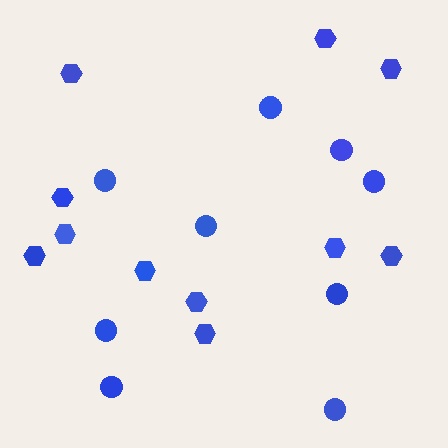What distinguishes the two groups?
There are 2 groups: one group of circles (9) and one group of hexagons (11).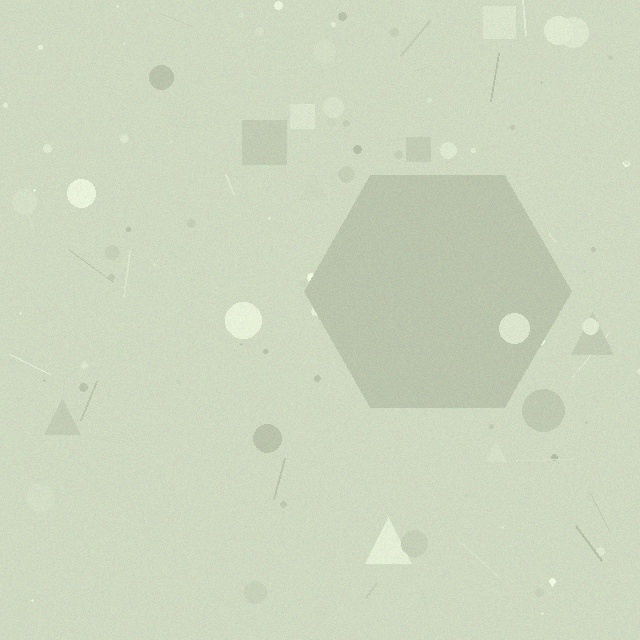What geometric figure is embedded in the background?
A hexagon is embedded in the background.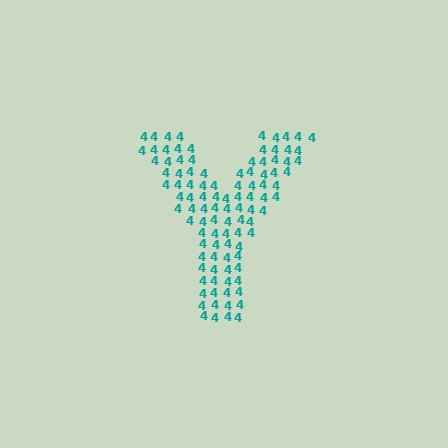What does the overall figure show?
The overall figure shows the letter Y.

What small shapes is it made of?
It is made of small digit 4's.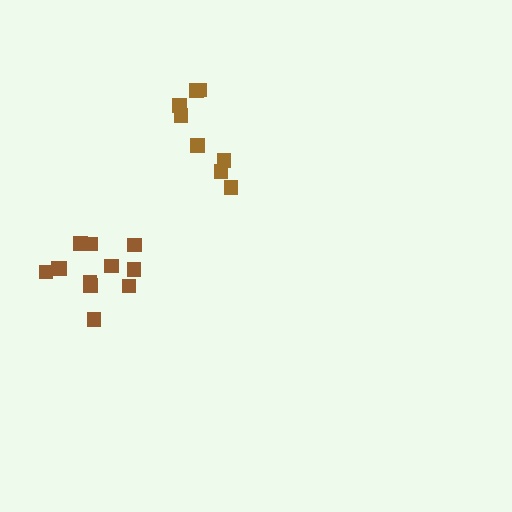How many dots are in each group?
Group 1: 8 dots, Group 2: 12 dots (20 total).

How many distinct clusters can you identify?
There are 2 distinct clusters.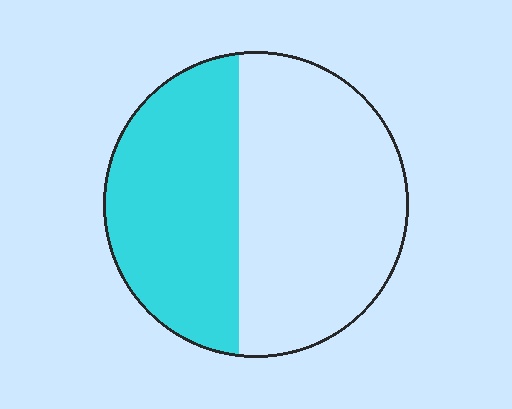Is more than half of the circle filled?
No.